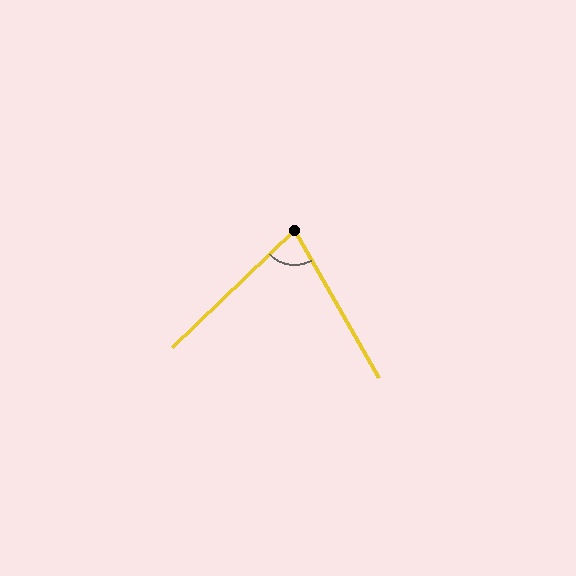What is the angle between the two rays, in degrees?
Approximately 76 degrees.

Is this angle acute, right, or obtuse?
It is acute.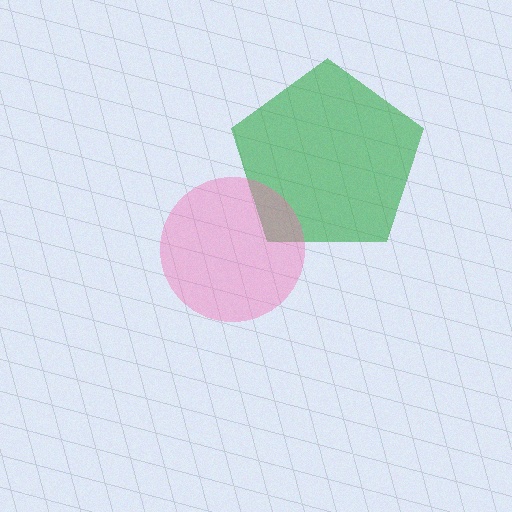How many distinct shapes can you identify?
There are 2 distinct shapes: a green pentagon, a pink circle.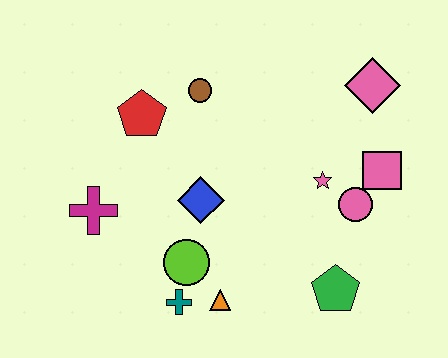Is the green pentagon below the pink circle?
Yes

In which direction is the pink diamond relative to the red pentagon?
The pink diamond is to the right of the red pentagon.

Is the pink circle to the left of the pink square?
Yes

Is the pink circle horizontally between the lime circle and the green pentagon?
No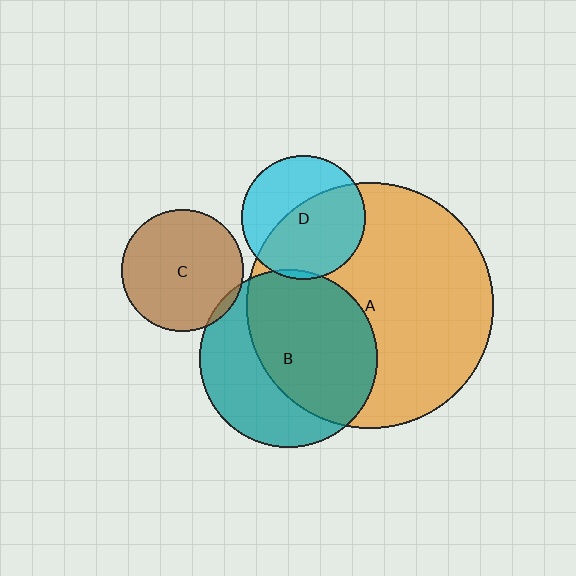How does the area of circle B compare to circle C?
Approximately 2.1 times.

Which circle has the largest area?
Circle A (orange).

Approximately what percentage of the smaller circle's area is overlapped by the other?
Approximately 60%.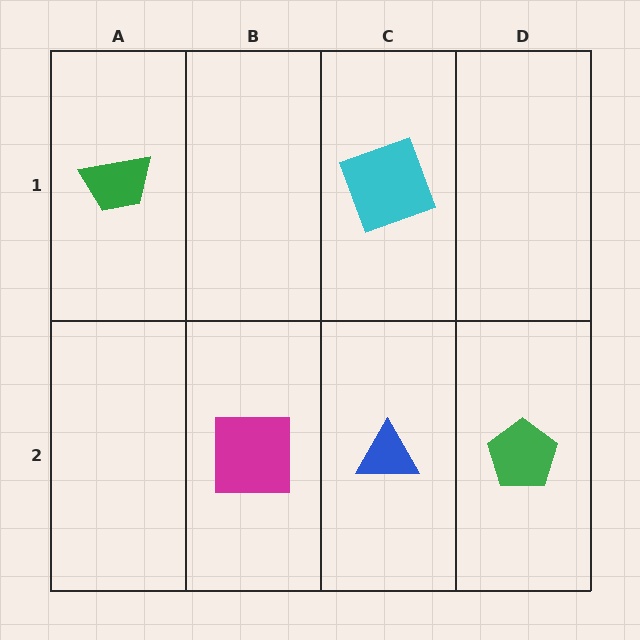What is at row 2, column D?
A green pentagon.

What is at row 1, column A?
A green trapezoid.